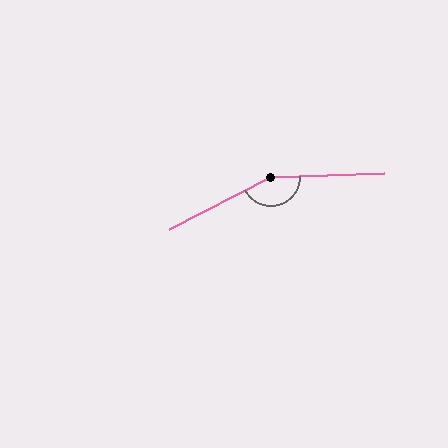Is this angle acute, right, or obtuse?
It is obtuse.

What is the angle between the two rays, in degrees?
Approximately 154 degrees.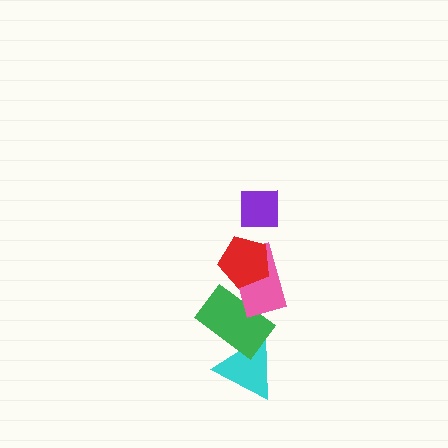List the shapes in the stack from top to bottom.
From top to bottom: the purple square, the red pentagon, the pink rectangle, the green rectangle, the cyan triangle.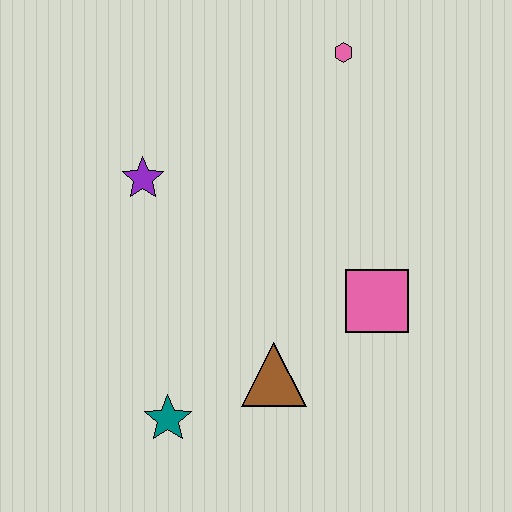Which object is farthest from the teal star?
The pink hexagon is farthest from the teal star.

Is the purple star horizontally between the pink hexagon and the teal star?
No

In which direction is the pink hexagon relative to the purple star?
The pink hexagon is to the right of the purple star.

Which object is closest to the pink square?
The brown triangle is closest to the pink square.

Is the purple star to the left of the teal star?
Yes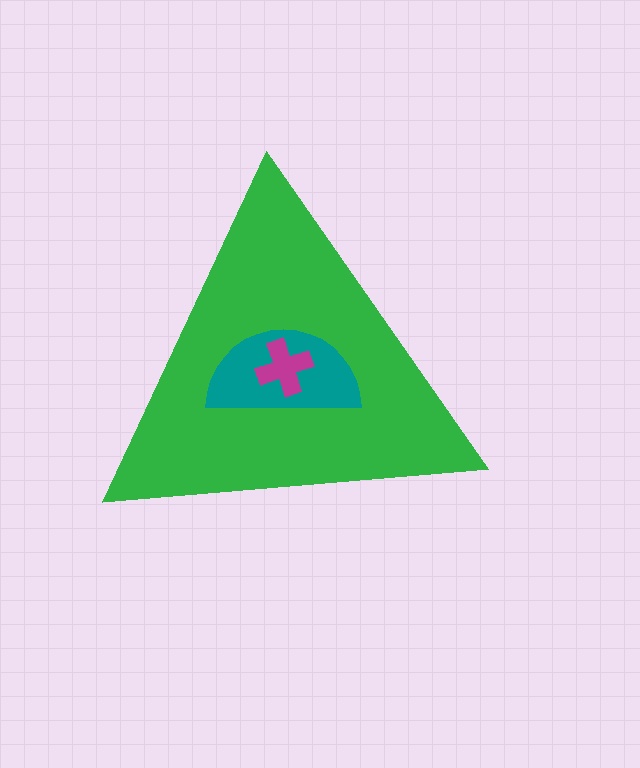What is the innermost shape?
The magenta cross.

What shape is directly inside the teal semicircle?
The magenta cross.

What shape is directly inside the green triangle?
The teal semicircle.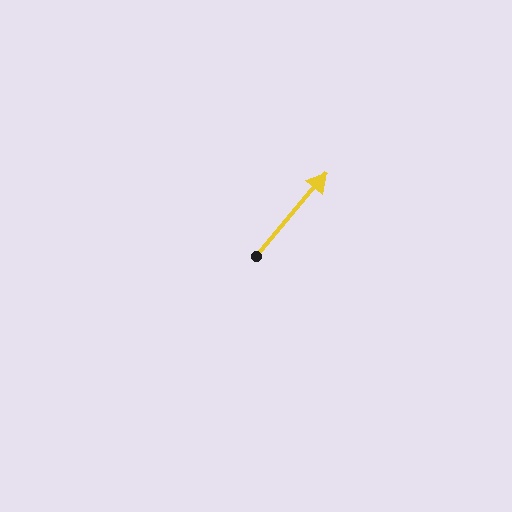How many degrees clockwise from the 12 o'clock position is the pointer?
Approximately 40 degrees.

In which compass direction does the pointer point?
Northeast.